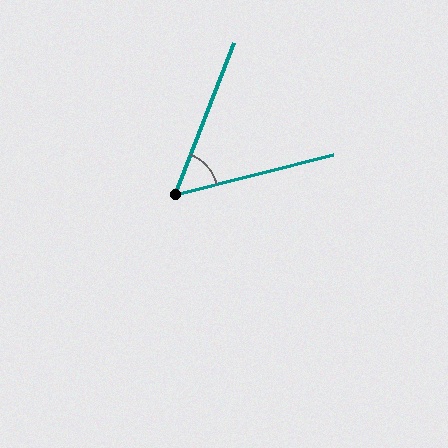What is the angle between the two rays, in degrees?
Approximately 55 degrees.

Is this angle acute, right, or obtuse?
It is acute.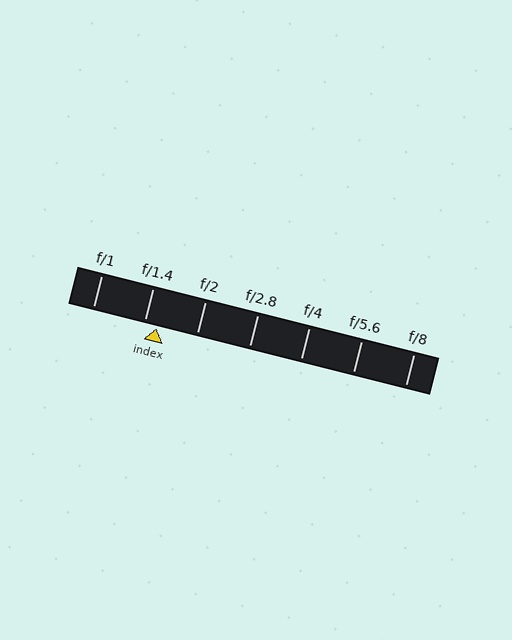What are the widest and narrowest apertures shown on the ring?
The widest aperture shown is f/1 and the narrowest is f/8.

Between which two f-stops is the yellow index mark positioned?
The index mark is between f/1.4 and f/2.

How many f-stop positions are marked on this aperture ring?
There are 7 f-stop positions marked.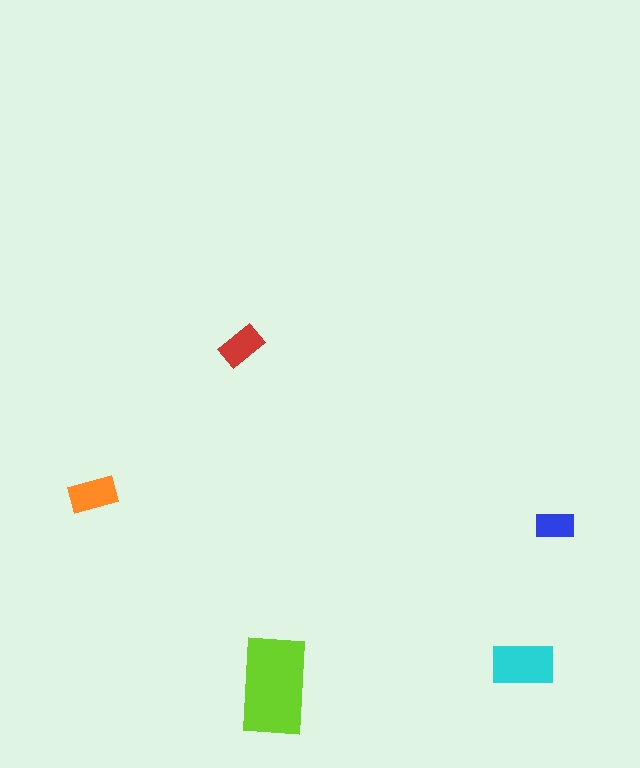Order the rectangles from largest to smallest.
the lime one, the cyan one, the orange one, the red one, the blue one.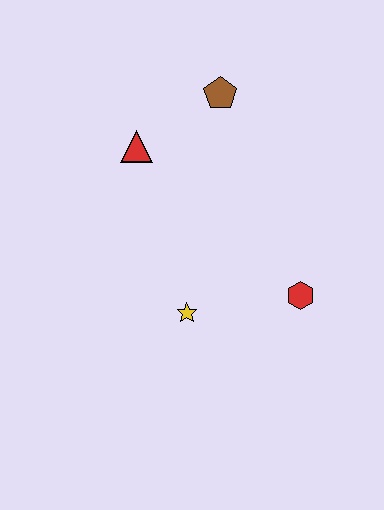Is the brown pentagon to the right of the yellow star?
Yes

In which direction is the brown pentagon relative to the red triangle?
The brown pentagon is to the right of the red triangle.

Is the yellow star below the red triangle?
Yes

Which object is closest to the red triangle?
The brown pentagon is closest to the red triangle.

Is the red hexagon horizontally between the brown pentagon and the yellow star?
No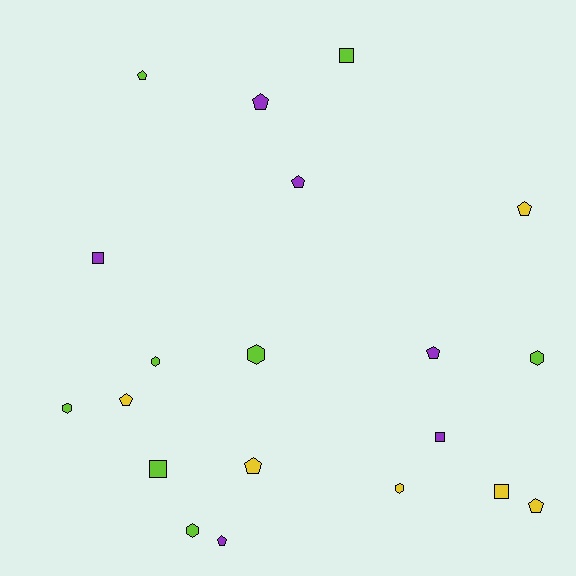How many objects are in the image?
There are 20 objects.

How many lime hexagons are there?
There are 5 lime hexagons.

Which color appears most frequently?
Lime, with 8 objects.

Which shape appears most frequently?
Pentagon, with 9 objects.